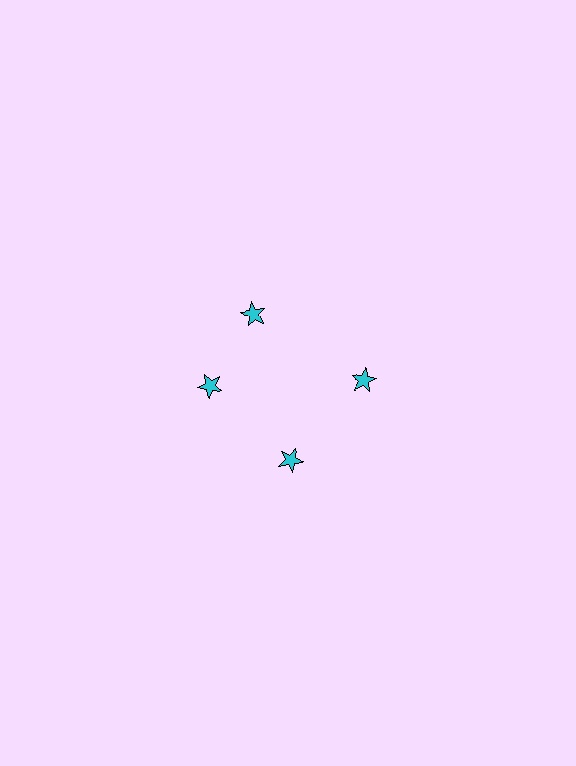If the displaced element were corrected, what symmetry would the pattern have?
It would have 4-fold rotational symmetry — the pattern would map onto itself every 90 degrees.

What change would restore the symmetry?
The symmetry would be restored by rotating it back into even spacing with its neighbors so that all 4 stars sit at equal angles and equal distance from the center.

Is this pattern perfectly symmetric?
No. The 4 cyan stars are arranged in a ring, but one element near the 12 o'clock position is rotated out of alignment along the ring, breaking the 4-fold rotational symmetry.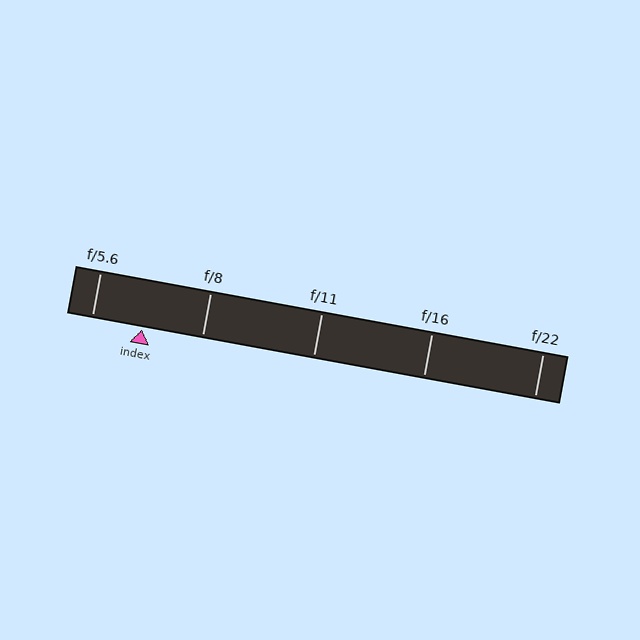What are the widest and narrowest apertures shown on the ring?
The widest aperture shown is f/5.6 and the narrowest is f/22.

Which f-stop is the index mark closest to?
The index mark is closest to f/5.6.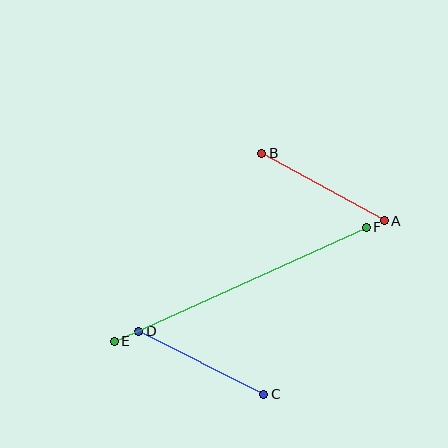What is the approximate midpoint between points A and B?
The midpoint is at approximately (323, 187) pixels.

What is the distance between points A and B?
The distance is approximately 140 pixels.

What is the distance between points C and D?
The distance is approximately 140 pixels.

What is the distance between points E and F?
The distance is approximately 277 pixels.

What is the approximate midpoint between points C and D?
The midpoint is at approximately (201, 363) pixels.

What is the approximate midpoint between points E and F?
The midpoint is at approximately (240, 284) pixels.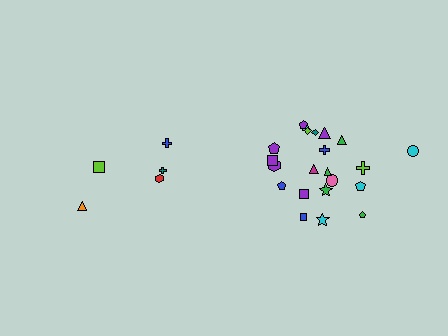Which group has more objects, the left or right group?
The right group.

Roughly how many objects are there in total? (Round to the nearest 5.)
Roughly 25 objects in total.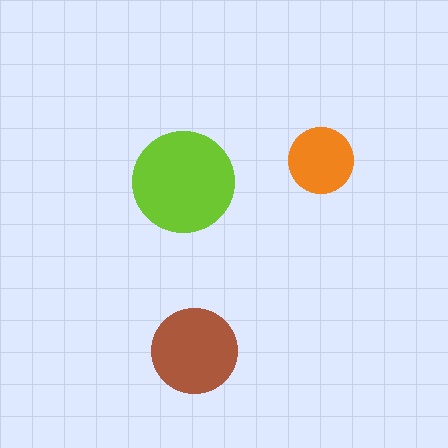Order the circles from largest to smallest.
the lime one, the brown one, the orange one.